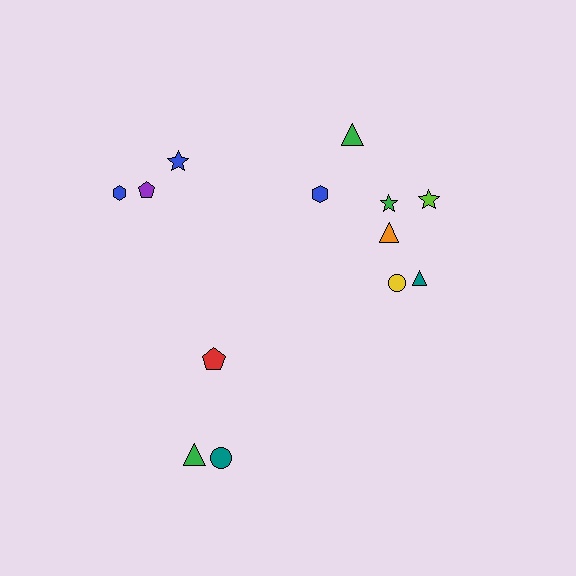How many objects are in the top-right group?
There are 7 objects.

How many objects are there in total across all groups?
There are 13 objects.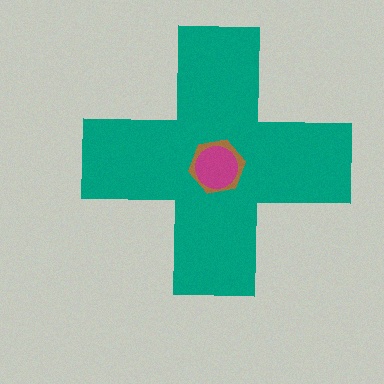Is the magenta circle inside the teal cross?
Yes.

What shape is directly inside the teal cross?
The brown hexagon.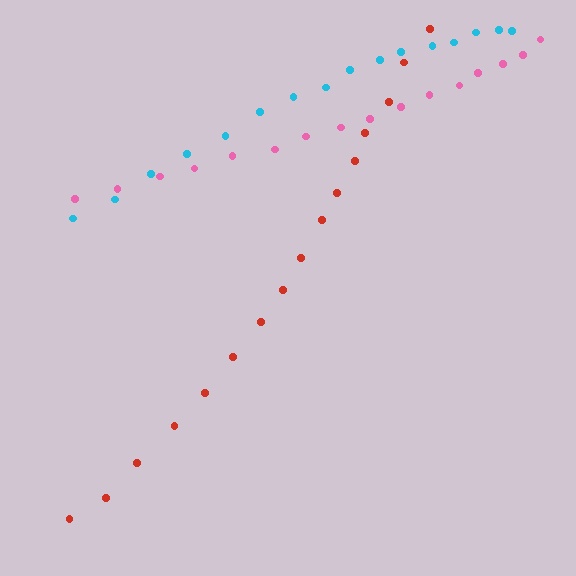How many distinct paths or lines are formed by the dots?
There are 3 distinct paths.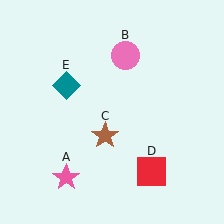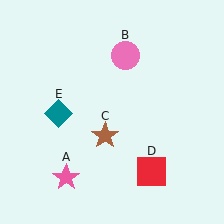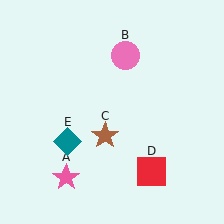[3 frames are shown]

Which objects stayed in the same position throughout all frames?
Pink star (object A) and pink circle (object B) and brown star (object C) and red square (object D) remained stationary.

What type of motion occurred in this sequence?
The teal diamond (object E) rotated counterclockwise around the center of the scene.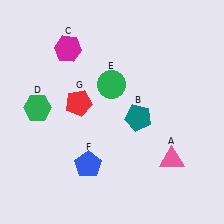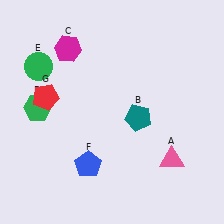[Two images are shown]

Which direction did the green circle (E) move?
The green circle (E) moved left.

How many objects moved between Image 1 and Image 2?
2 objects moved between the two images.